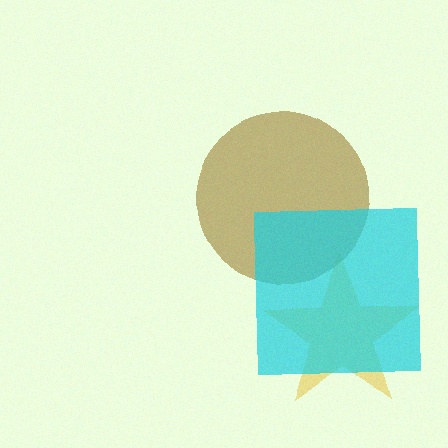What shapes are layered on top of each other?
The layered shapes are: a yellow star, a brown circle, a cyan square.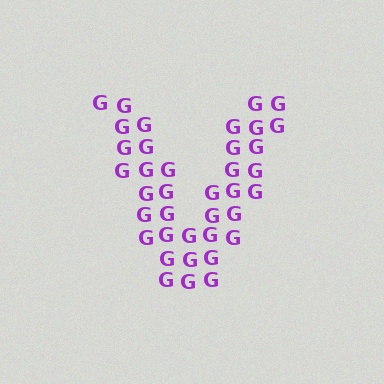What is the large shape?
The large shape is the letter V.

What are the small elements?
The small elements are letter G's.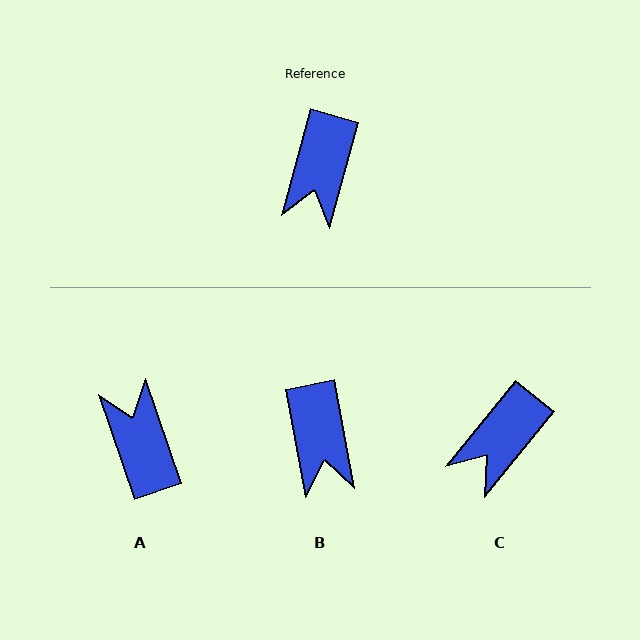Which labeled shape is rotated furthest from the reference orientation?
A, about 146 degrees away.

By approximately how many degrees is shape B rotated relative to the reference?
Approximately 26 degrees counter-clockwise.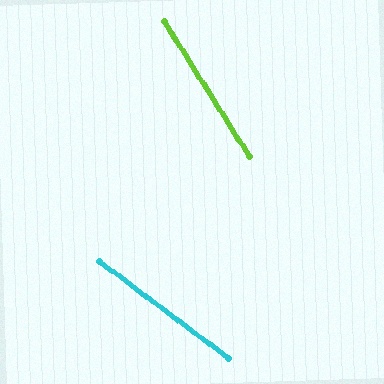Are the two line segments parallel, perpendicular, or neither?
Neither parallel nor perpendicular — they differ by about 21°.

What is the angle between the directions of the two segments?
Approximately 21 degrees.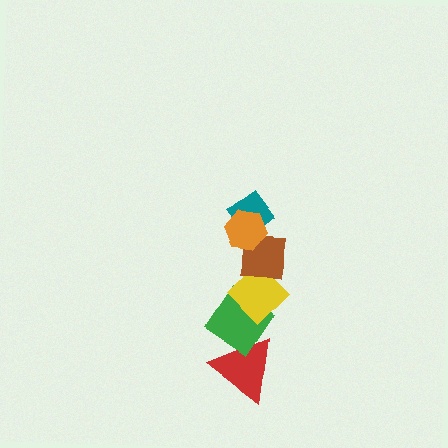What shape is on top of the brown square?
The teal diamond is on top of the brown square.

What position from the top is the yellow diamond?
The yellow diamond is 4th from the top.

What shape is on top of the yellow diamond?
The brown square is on top of the yellow diamond.